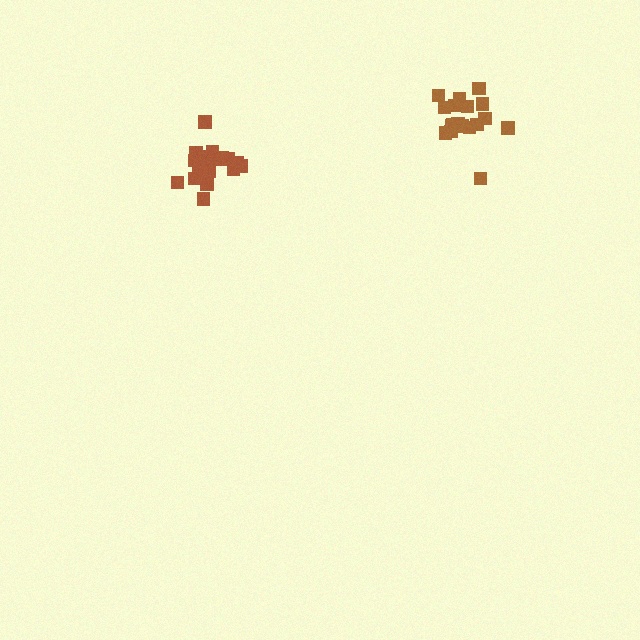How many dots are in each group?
Group 1: 18 dots, Group 2: 19 dots (37 total).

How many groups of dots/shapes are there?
There are 2 groups.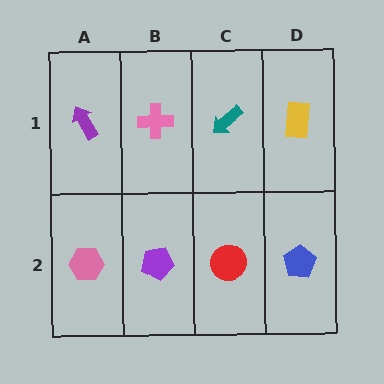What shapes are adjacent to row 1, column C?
A red circle (row 2, column C), a pink cross (row 1, column B), a yellow rectangle (row 1, column D).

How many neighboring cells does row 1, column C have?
3.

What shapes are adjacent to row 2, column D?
A yellow rectangle (row 1, column D), a red circle (row 2, column C).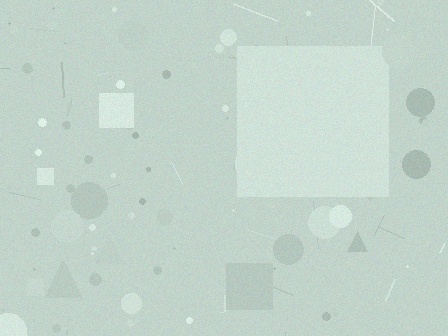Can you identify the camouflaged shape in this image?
The camouflaged shape is a square.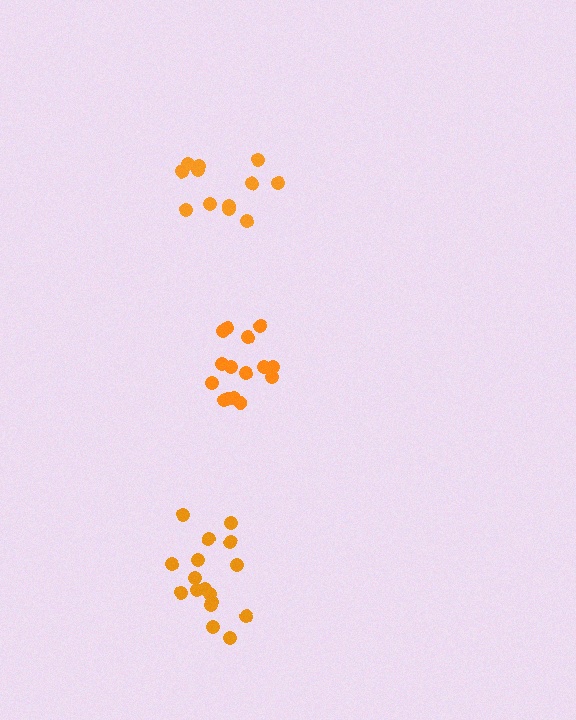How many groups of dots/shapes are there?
There are 3 groups.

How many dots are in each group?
Group 1: 17 dots, Group 2: 15 dots, Group 3: 12 dots (44 total).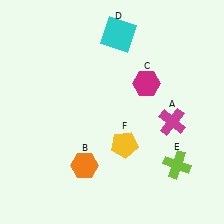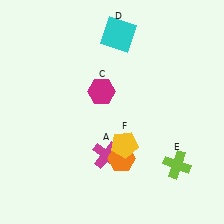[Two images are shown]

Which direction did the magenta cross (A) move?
The magenta cross (A) moved left.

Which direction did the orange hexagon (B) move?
The orange hexagon (B) moved right.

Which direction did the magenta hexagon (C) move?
The magenta hexagon (C) moved left.